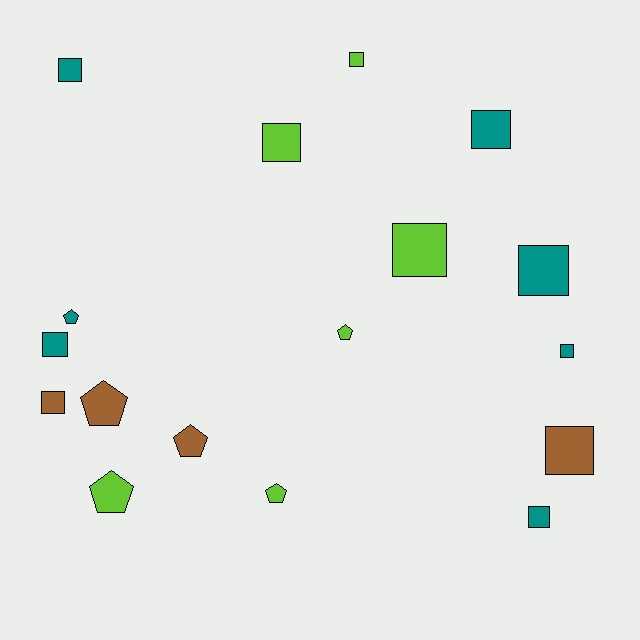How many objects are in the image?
There are 17 objects.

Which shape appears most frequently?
Square, with 11 objects.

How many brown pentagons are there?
There are 2 brown pentagons.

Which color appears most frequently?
Teal, with 7 objects.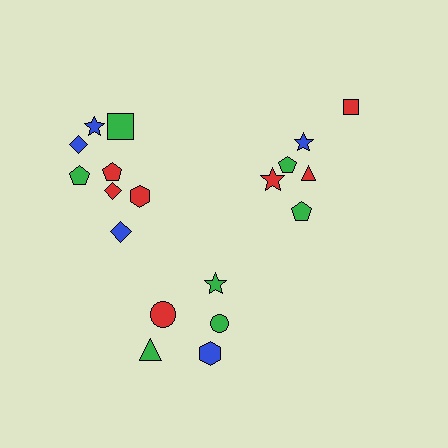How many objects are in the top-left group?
There are 8 objects.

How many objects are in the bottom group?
There are 5 objects.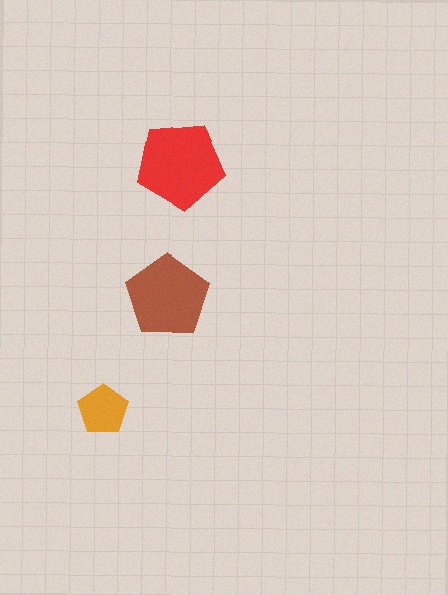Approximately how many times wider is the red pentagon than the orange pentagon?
About 1.5 times wider.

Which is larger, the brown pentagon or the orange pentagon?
The brown one.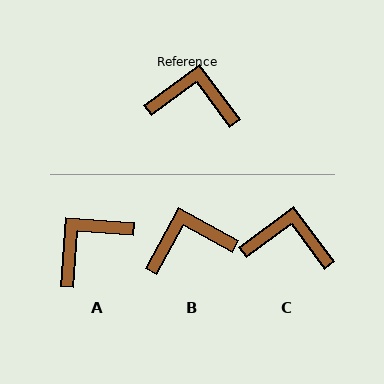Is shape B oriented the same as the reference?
No, it is off by about 25 degrees.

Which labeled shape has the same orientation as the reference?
C.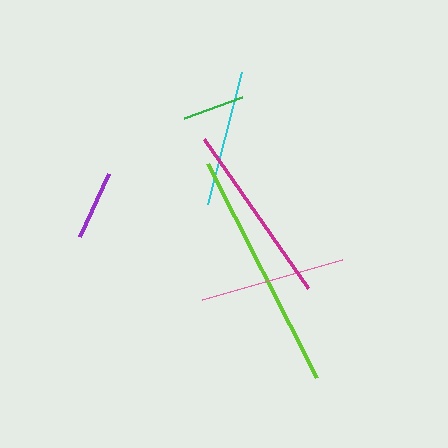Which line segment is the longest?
The lime line is the longest at approximately 240 pixels.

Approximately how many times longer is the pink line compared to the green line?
The pink line is approximately 2.4 times the length of the green line.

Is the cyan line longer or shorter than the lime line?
The lime line is longer than the cyan line.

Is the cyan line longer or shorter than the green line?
The cyan line is longer than the green line.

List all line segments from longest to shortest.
From longest to shortest: lime, magenta, pink, cyan, purple, green.